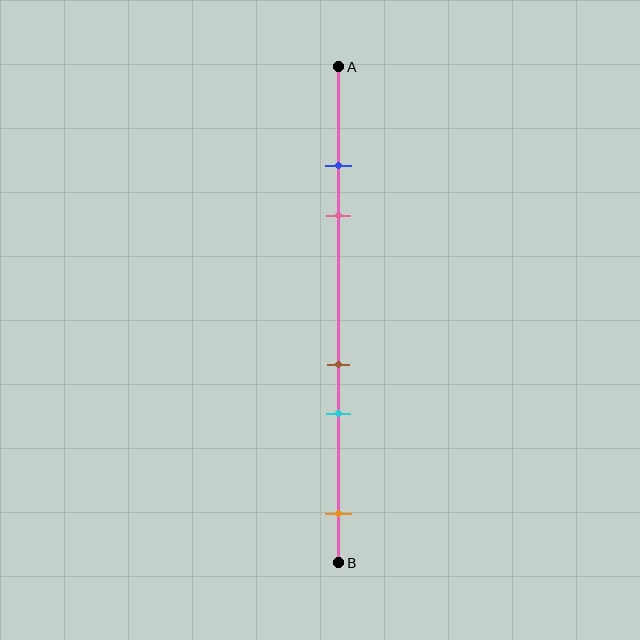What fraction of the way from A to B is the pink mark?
The pink mark is approximately 30% (0.3) of the way from A to B.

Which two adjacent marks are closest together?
The blue and pink marks are the closest adjacent pair.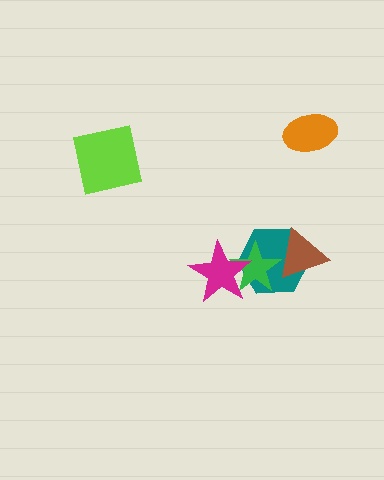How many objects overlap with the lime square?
0 objects overlap with the lime square.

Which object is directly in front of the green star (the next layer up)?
The brown triangle is directly in front of the green star.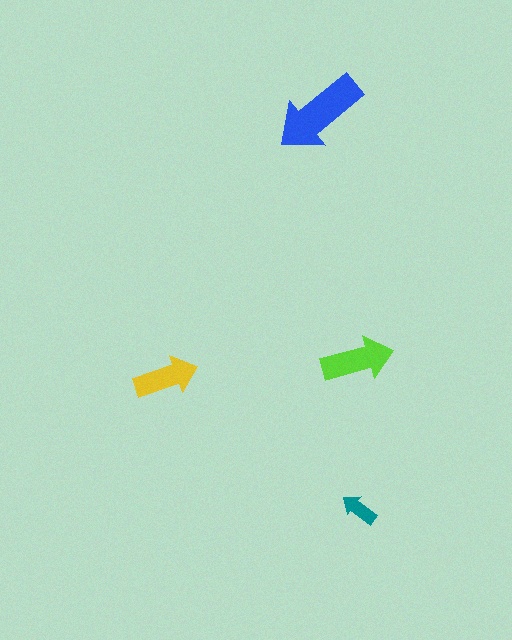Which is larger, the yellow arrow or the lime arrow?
The lime one.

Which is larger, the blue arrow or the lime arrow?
The blue one.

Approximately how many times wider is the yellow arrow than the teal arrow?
About 1.5 times wider.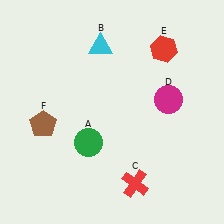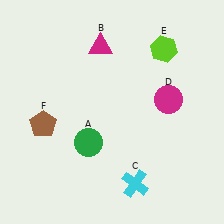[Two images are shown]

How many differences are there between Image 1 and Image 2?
There are 3 differences between the two images.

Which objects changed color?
B changed from cyan to magenta. C changed from red to cyan. E changed from red to lime.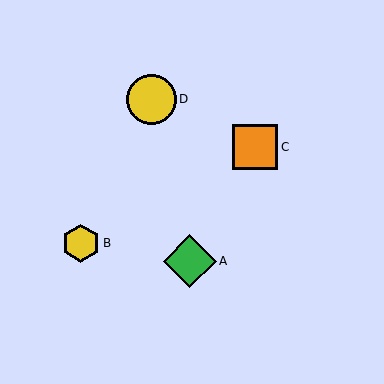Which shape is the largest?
The green diamond (labeled A) is the largest.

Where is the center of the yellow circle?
The center of the yellow circle is at (151, 99).